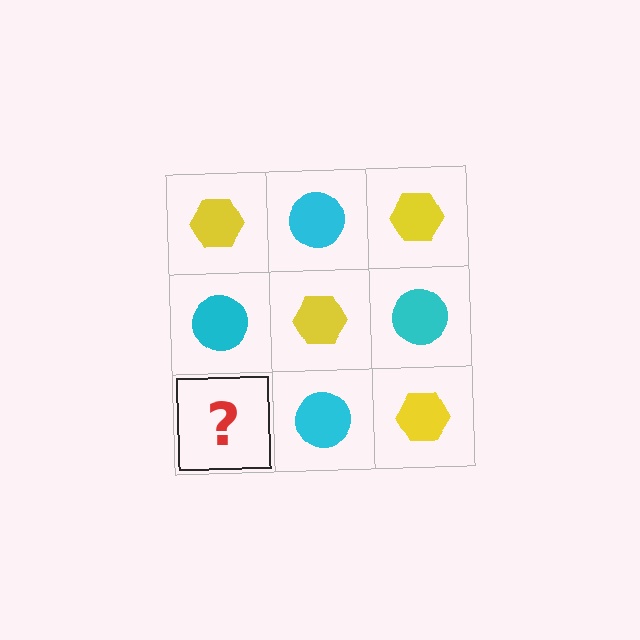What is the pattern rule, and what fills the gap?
The rule is that it alternates yellow hexagon and cyan circle in a checkerboard pattern. The gap should be filled with a yellow hexagon.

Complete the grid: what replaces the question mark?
The question mark should be replaced with a yellow hexagon.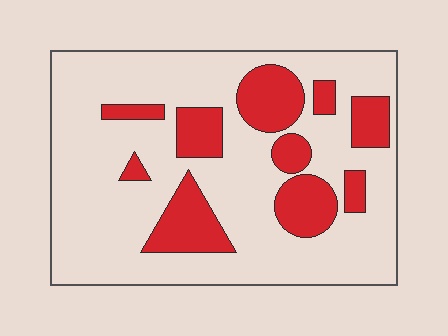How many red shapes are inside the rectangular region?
10.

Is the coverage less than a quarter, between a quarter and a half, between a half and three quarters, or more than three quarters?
Less than a quarter.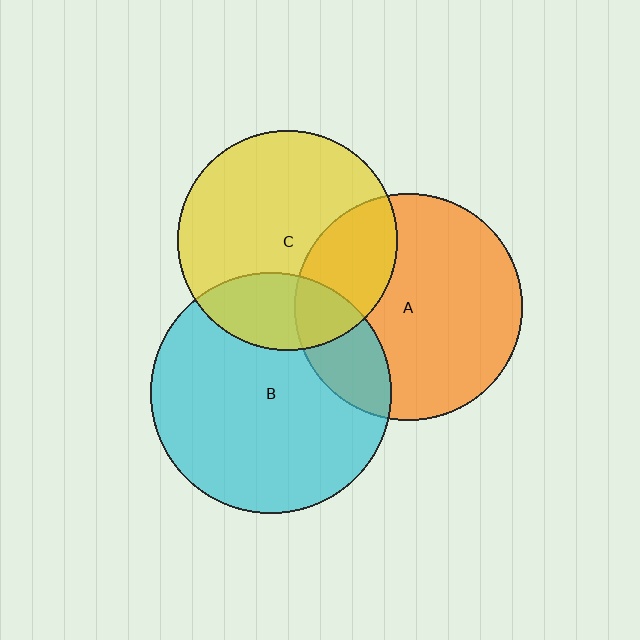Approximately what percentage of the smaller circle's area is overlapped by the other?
Approximately 30%.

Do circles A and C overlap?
Yes.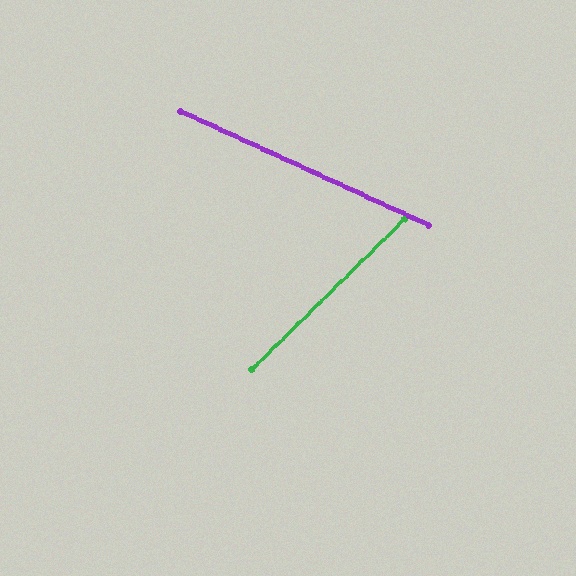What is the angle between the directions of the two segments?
Approximately 69 degrees.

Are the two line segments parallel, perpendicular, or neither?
Neither parallel nor perpendicular — they differ by about 69°.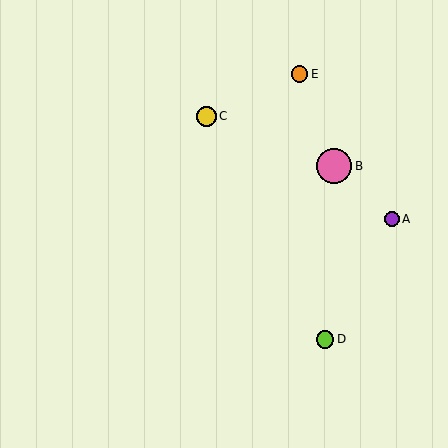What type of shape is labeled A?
Shape A is a purple circle.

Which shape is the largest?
The pink circle (labeled B) is the largest.